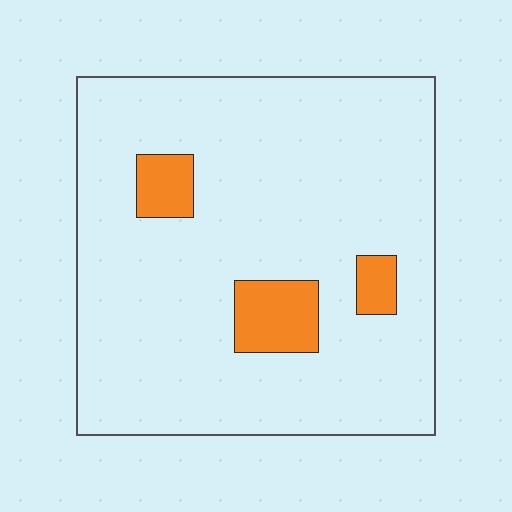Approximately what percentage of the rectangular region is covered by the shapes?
Approximately 10%.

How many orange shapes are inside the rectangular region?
3.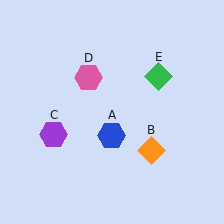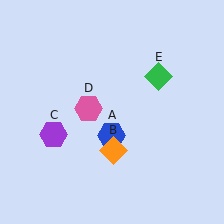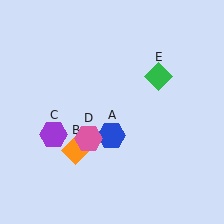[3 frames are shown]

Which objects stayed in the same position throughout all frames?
Blue hexagon (object A) and purple hexagon (object C) and green diamond (object E) remained stationary.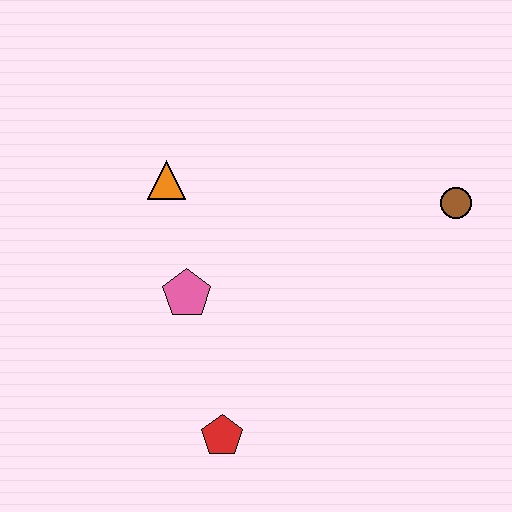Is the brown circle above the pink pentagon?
Yes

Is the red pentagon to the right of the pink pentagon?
Yes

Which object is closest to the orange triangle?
The pink pentagon is closest to the orange triangle.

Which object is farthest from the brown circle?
The red pentagon is farthest from the brown circle.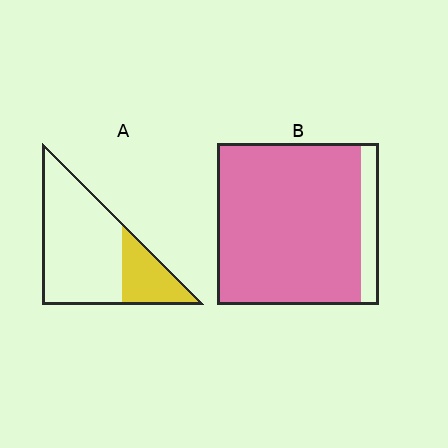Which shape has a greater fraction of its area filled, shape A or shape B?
Shape B.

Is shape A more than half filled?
No.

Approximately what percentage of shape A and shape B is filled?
A is approximately 25% and B is approximately 90%.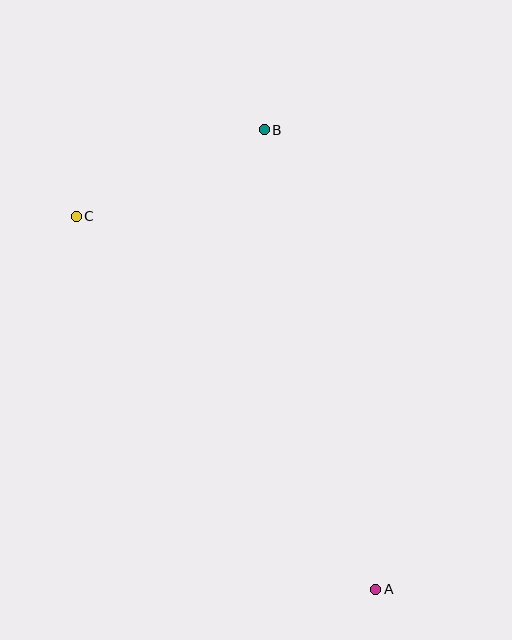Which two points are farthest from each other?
Points A and C are farthest from each other.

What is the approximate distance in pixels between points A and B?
The distance between A and B is approximately 473 pixels.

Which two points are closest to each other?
Points B and C are closest to each other.